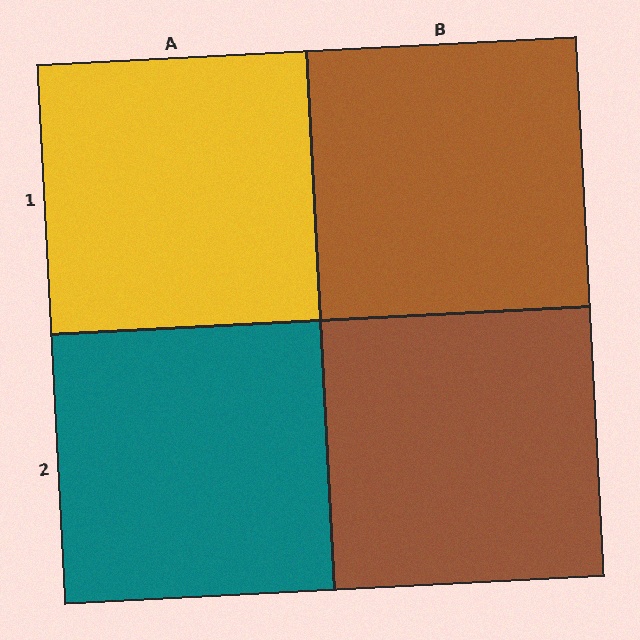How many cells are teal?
1 cell is teal.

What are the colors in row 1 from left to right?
Yellow, brown.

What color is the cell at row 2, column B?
Brown.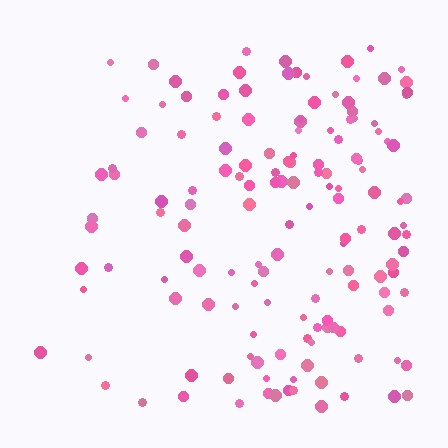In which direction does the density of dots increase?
From left to right, with the right side densest.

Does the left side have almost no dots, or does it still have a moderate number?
Still a moderate number, just noticeably fewer than the right.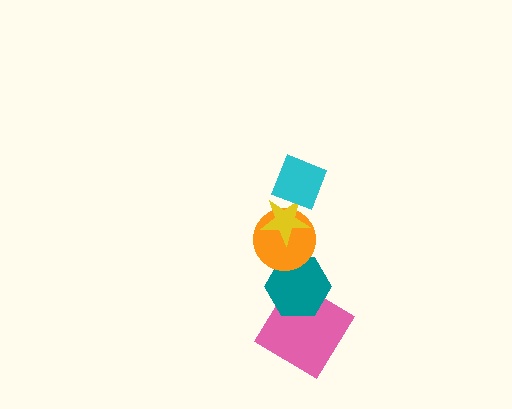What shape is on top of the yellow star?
The cyan diamond is on top of the yellow star.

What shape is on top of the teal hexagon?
The orange circle is on top of the teal hexagon.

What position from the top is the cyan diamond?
The cyan diamond is 1st from the top.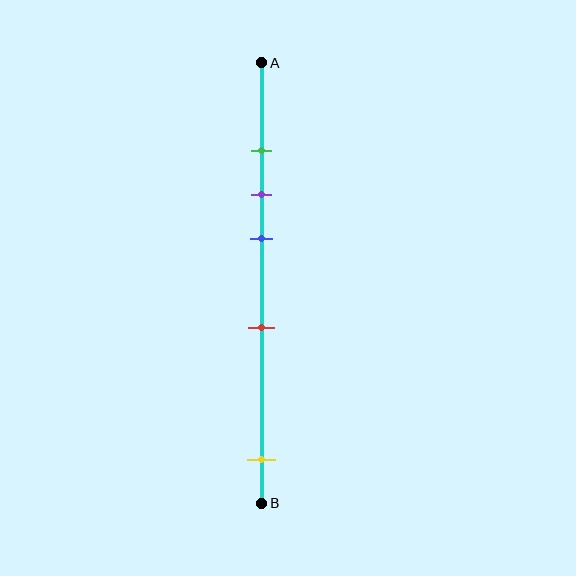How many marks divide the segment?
There are 5 marks dividing the segment.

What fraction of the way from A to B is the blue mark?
The blue mark is approximately 40% (0.4) of the way from A to B.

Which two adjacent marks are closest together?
The green and purple marks are the closest adjacent pair.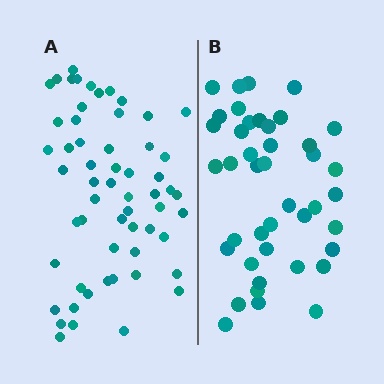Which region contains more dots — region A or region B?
Region A (the left region) has more dots.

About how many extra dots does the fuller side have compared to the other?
Region A has approximately 15 more dots than region B.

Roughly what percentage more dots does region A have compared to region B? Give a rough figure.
About 40% more.